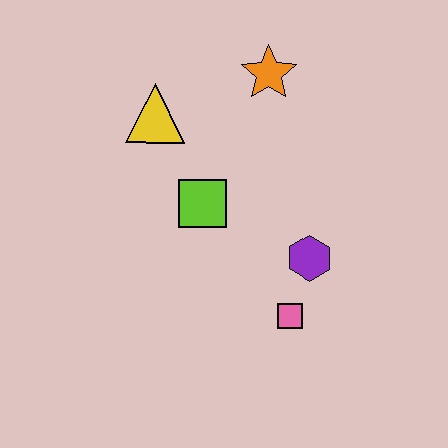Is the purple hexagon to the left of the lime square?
No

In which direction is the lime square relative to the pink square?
The lime square is above the pink square.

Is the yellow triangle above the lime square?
Yes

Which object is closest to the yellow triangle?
The lime square is closest to the yellow triangle.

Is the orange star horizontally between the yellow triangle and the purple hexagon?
Yes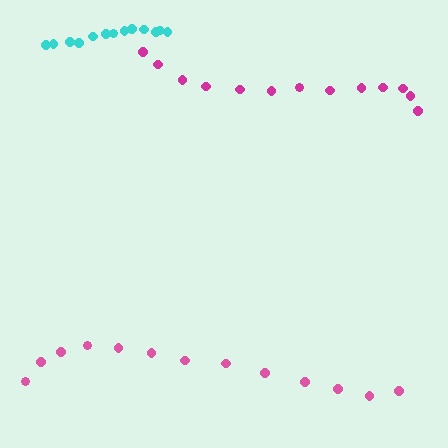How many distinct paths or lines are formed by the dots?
There are 3 distinct paths.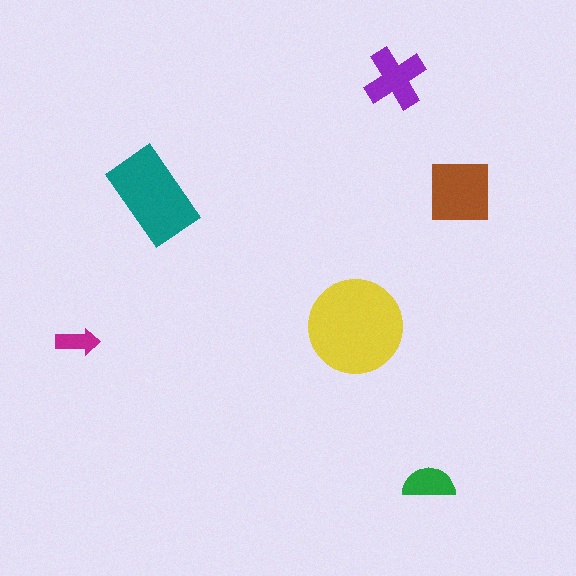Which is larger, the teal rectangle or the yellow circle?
The yellow circle.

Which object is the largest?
The yellow circle.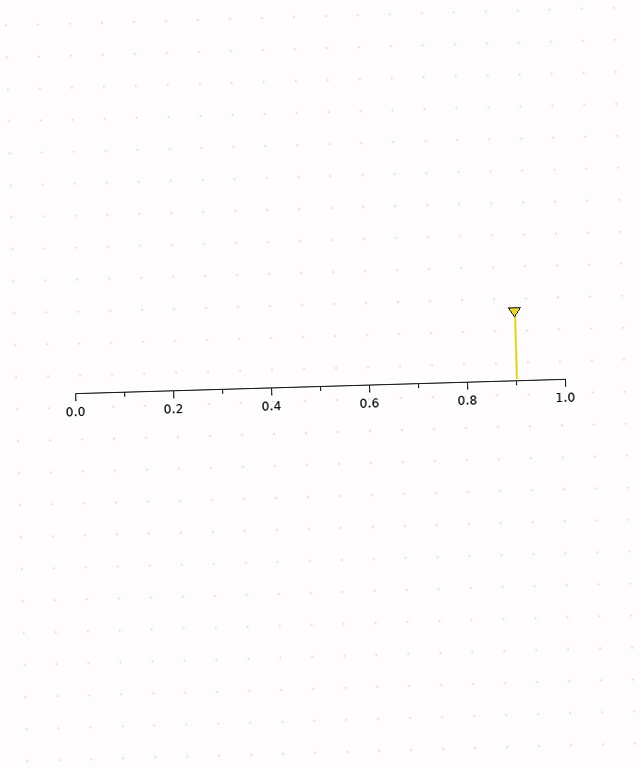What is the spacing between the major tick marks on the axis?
The major ticks are spaced 0.2 apart.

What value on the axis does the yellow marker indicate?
The marker indicates approximately 0.9.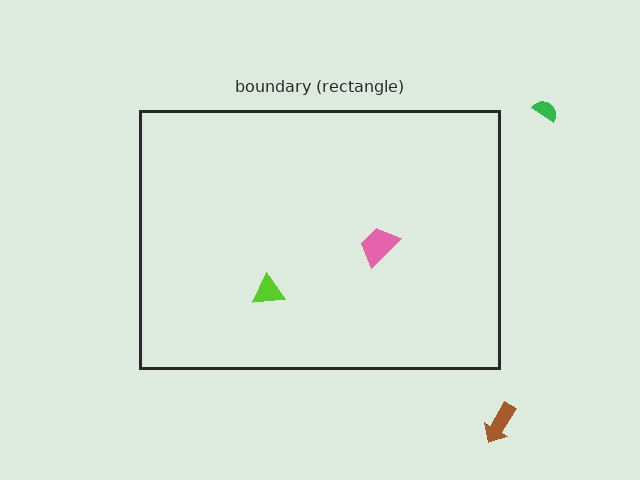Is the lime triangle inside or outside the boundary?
Inside.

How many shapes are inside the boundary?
2 inside, 2 outside.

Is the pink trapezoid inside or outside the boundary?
Inside.